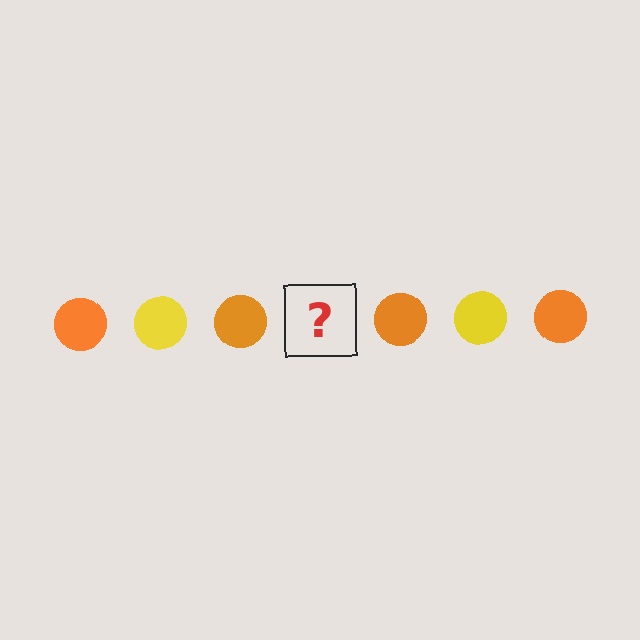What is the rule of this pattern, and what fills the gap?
The rule is that the pattern cycles through orange, yellow circles. The gap should be filled with a yellow circle.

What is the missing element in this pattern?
The missing element is a yellow circle.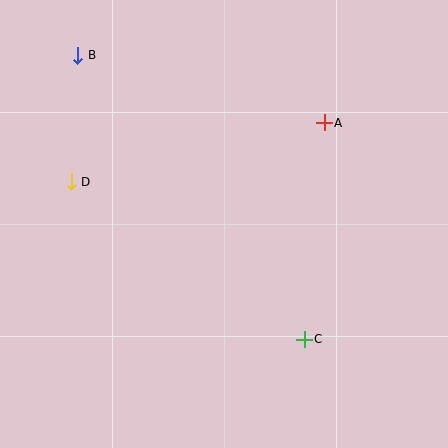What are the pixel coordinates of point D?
Point D is at (71, 182).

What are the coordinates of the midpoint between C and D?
The midpoint between C and D is at (188, 261).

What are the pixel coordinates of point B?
Point B is at (78, 55).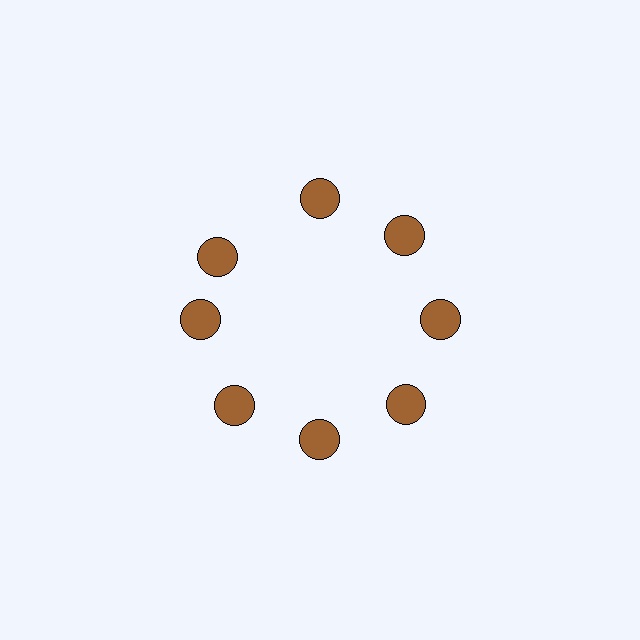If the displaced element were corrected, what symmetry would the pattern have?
It would have 8-fold rotational symmetry — the pattern would map onto itself every 45 degrees.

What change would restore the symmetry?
The symmetry would be restored by rotating it back into even spacing with its neighbors so that all 8 circles sit at equal angles and equal distance from the center.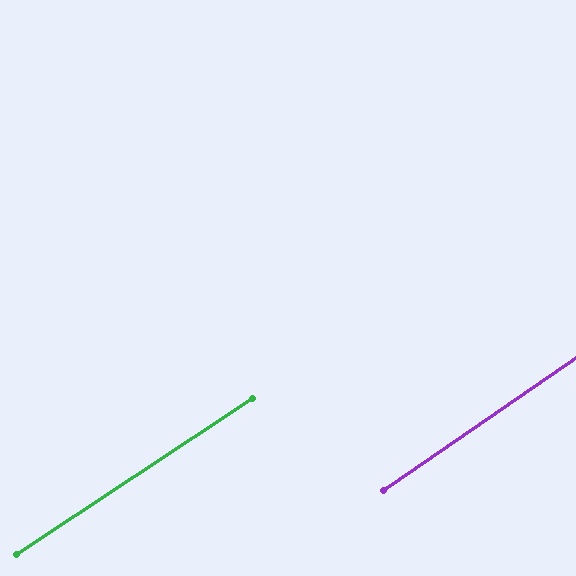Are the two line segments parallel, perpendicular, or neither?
Parallel — their directions differ by only 1.0°.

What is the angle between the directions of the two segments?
Approximately 1 degree.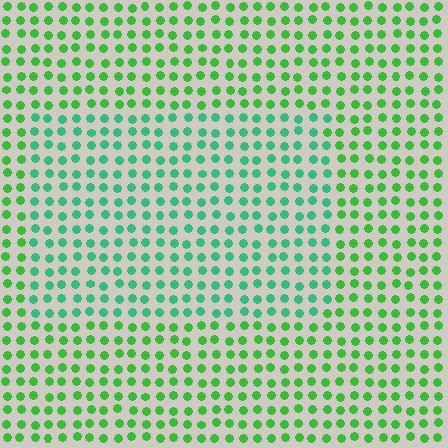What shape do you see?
I see a rectangle.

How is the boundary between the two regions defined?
The boundary is defined purely by a slight shift in hue (about 30 degrees). Spacing, size, and orientation are identical on both sides.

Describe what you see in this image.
The image is filled with small green elements in a uniform arrangement. A rectangle-shaped region is visible where the elements are tinted to a slightly different hue, forming a subtle color boundary.